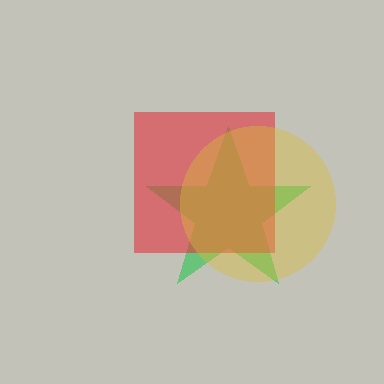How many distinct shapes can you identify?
There are 3 distinct shapes: a green star, a red square, a yellow circle.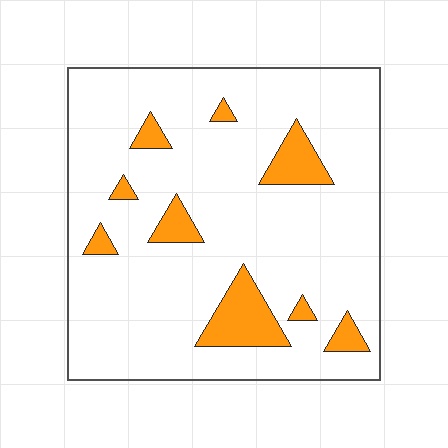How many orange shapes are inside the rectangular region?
9.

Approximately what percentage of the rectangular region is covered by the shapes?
Approximately 10%.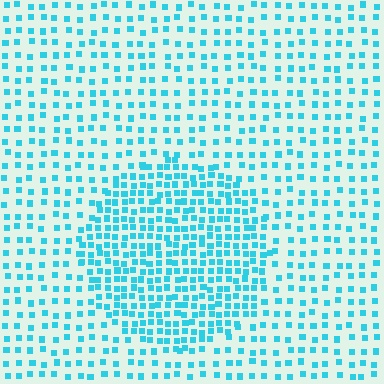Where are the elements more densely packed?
The elements are more densely packed inside the circle boundary.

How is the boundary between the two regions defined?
The boundary is defined by a change in element density (approximately 2.0x ratio). All elements are the same color, size, and shape.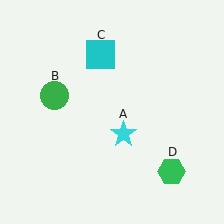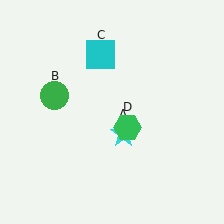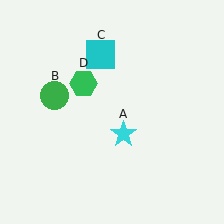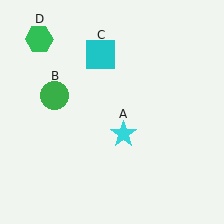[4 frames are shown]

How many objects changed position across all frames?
1 object changed position: green hexagon (object D).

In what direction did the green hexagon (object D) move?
The green hexagon (object D) moved up and to the left.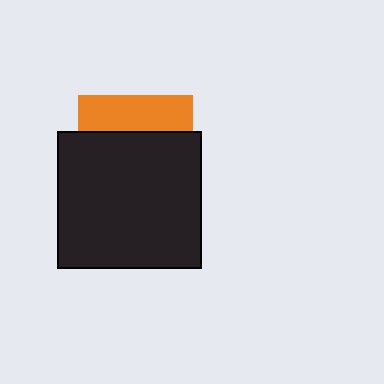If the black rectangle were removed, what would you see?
You would see the complete orange square.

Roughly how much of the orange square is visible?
A small part of it is visible (roughly 32%).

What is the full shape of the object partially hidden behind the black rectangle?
The partially hidden object is an orange square.